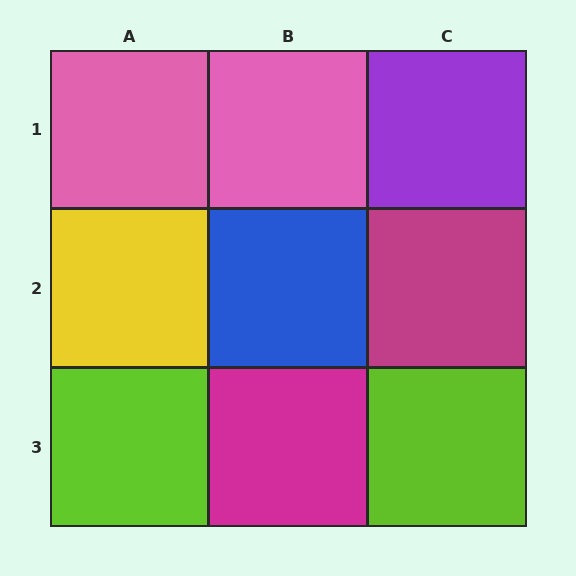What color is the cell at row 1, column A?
Pink.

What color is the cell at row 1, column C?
Purple.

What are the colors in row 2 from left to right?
Yellow, blue, magenta.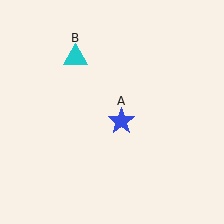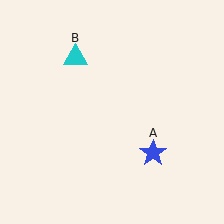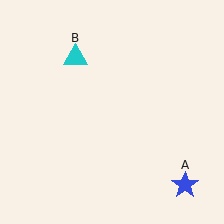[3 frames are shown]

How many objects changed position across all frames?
1 object changed position: blue star (object A).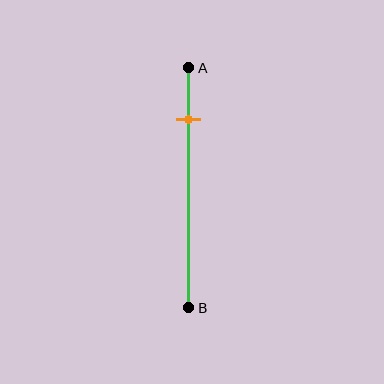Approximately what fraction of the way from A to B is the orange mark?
The orange mark is approximately 20% of the way from A to B.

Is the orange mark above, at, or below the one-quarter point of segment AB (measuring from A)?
The orange mark is above the one-quarter point of segment AB.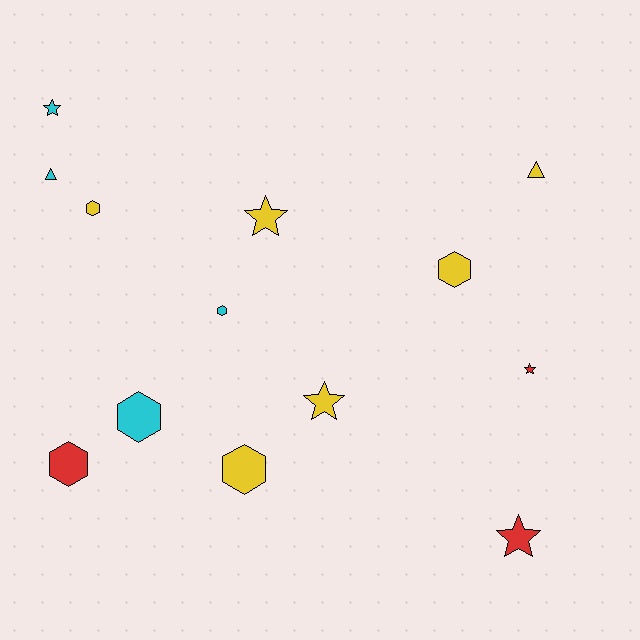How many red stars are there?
There are 2 red stars.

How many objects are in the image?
There are 13 objects.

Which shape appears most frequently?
Hexagon, with 6 objects.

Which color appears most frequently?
Yellow, with 6 objects.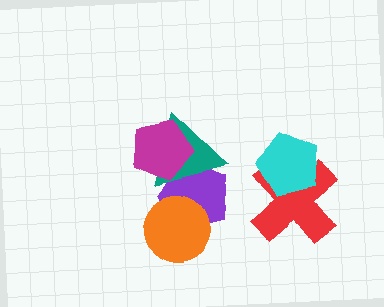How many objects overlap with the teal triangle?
2 objects overlap with the teal triangle.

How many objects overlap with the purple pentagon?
3 objects overlap with the purple pentagon.